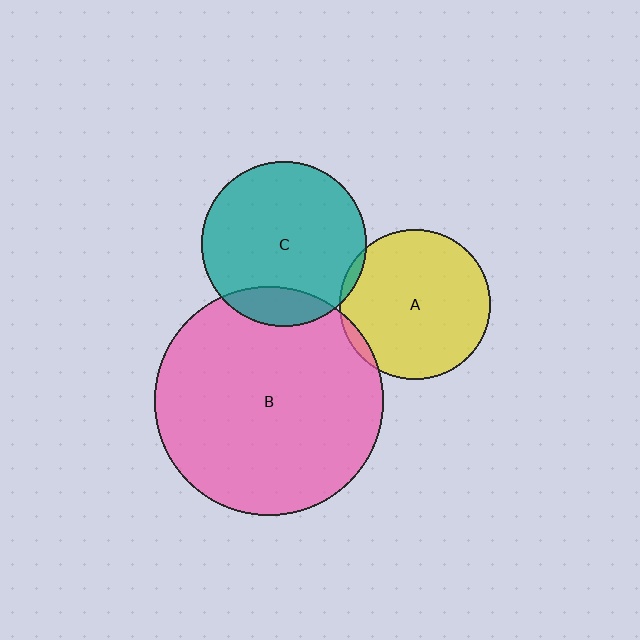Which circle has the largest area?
Circle B (pink).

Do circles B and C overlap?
Yes.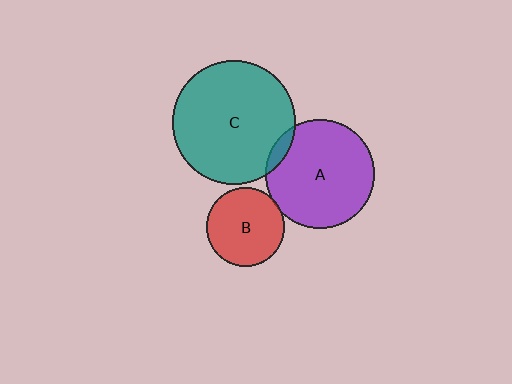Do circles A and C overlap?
Yes.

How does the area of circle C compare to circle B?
Approximately 2.5 times.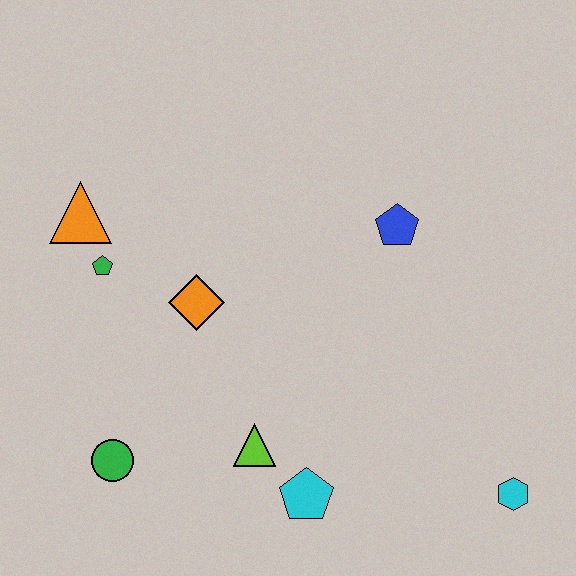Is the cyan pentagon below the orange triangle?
Yes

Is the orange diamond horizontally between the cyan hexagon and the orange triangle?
Yes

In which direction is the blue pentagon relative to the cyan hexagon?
The blue pentagon is above the cyan hexagon.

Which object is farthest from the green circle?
The cyan hexagon is farthest from the green circle.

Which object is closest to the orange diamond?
The green pentagon is closest to the orange diamond.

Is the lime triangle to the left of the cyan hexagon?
Yes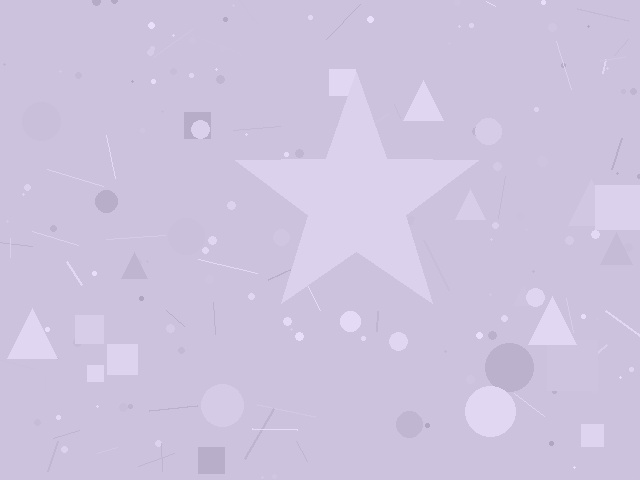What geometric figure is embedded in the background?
A star is embedded in the background.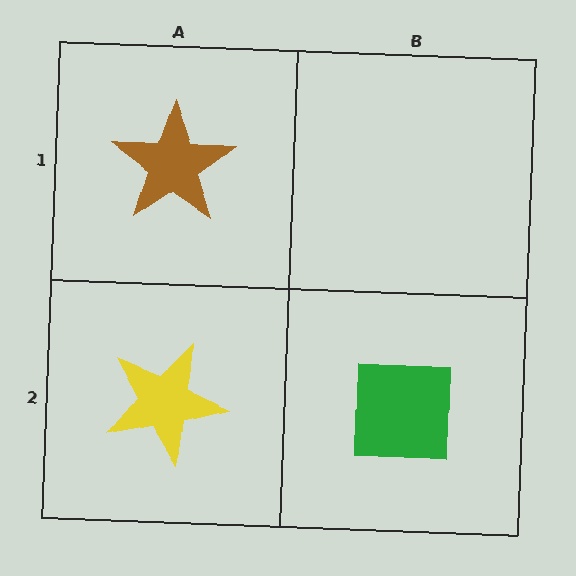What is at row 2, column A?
A yellow star.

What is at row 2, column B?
A green square.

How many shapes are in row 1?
1 shape.